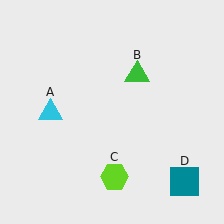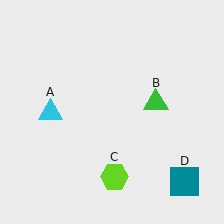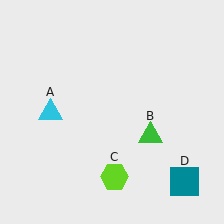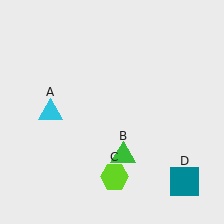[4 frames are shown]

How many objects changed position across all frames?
1 object changed position: green triangle (object B).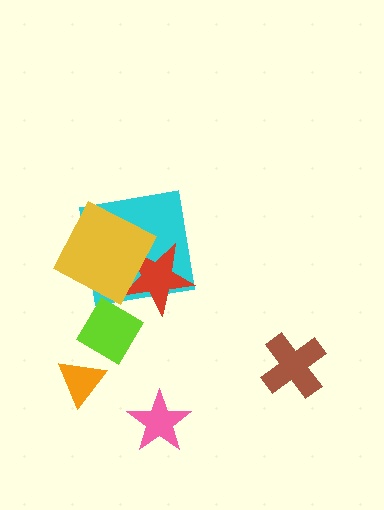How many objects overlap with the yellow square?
2 objects overlap with the yellow square.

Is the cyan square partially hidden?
Yes, it is partially covered by another shape.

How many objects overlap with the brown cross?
0 objects overlap with the brown cross.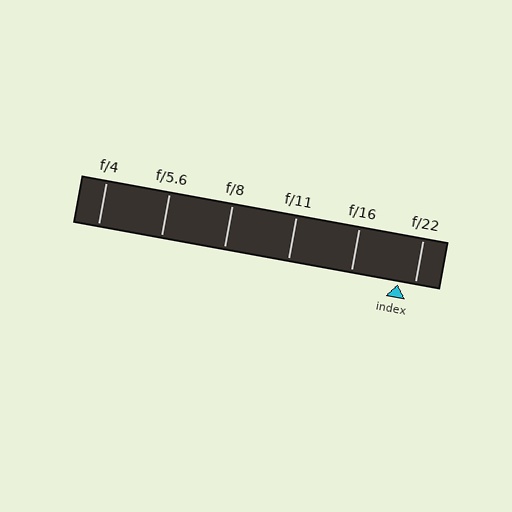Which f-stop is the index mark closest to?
The index mark is closest to f/22.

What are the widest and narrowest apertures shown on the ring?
The widest aperture shown is f/4 and the narrowest is f/22.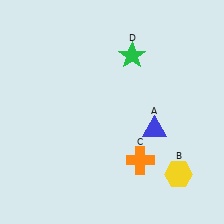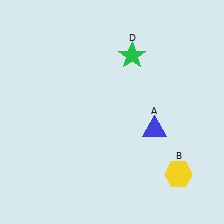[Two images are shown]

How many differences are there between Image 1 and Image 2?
There is 1 difference between the two images.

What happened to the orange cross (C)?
The orange cross (C) was removed in Image 2. It was in the bottom-right area of Image 1.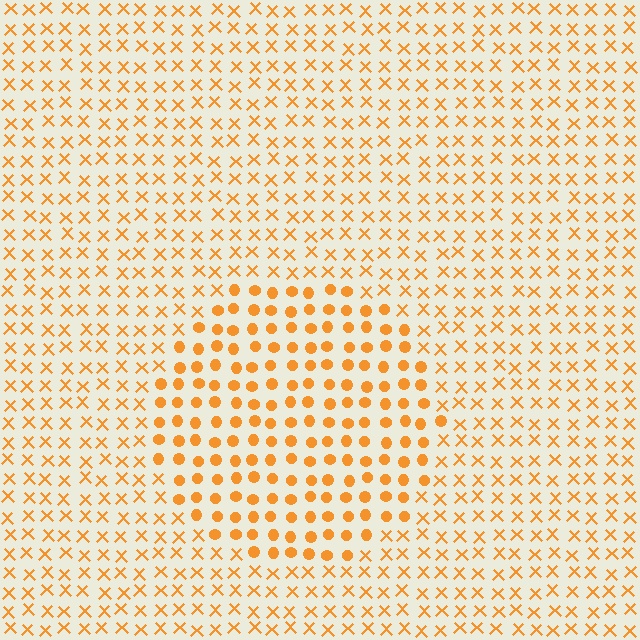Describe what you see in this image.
The image is filled with small orange elements arranged in a uniform grid. A circle-shaped region contains circles, while the surrounding area contains X marks. The boundary is defined purely by the change in element shape.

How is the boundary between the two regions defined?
The boundary is defined by a change in element shape: circles inside vs. X marks outside. All elements share the same color and spacing.